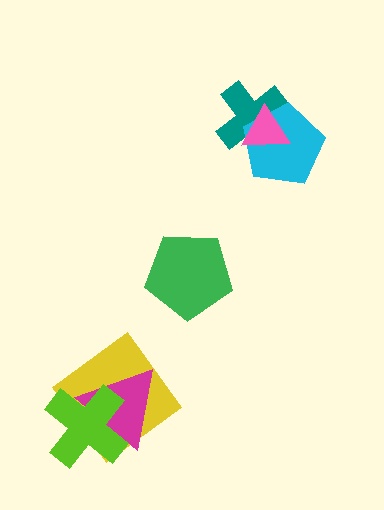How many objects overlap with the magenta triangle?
2 objects overlap with the magenta triangle.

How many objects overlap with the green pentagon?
0 objects overlap with the green pentagon.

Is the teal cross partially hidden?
Yes, it is partially covered by another shape.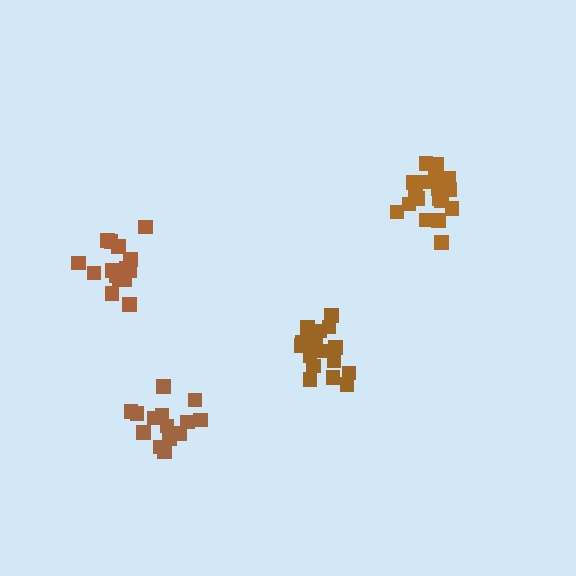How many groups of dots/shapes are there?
There are 4 groups.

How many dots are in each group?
Group 1: 20 dots, Group 2: 14 dots, Group 3: 16 dots, Group 4: 15 dots (65 total).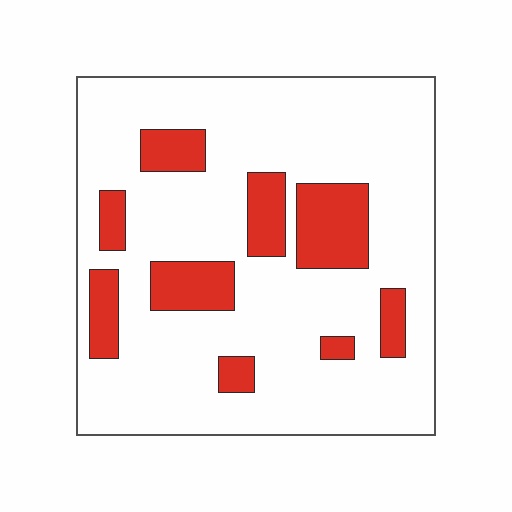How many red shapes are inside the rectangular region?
9.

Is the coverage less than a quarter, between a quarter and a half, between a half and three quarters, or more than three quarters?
Less than a quarter.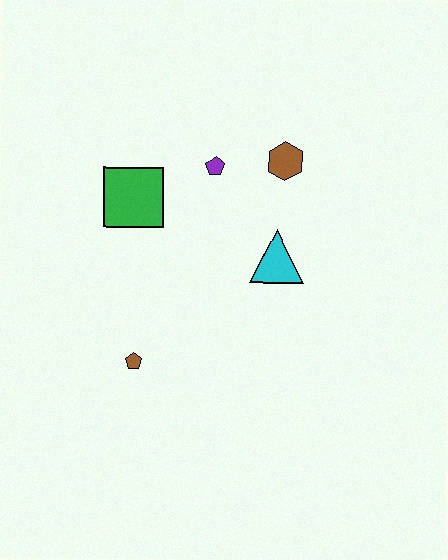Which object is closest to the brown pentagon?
The green square is closest to the brown pentagon.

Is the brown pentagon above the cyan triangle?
No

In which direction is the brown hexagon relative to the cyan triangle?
The brown hexagon is above the cyan triangle.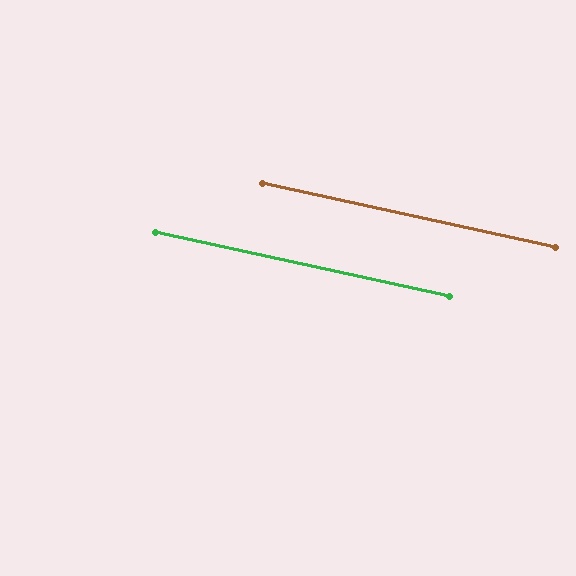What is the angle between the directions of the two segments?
Approximately 0 degrees.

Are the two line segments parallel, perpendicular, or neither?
Parallel — their directions differ by only 0.3°.